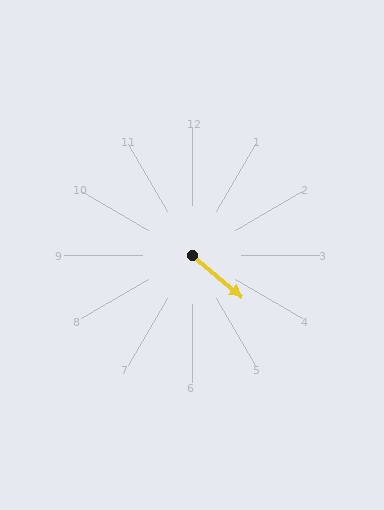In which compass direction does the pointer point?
Southeast.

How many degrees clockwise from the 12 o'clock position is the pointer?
Approximately 130 degrees.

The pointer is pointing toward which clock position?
Roughly 4 o'clock.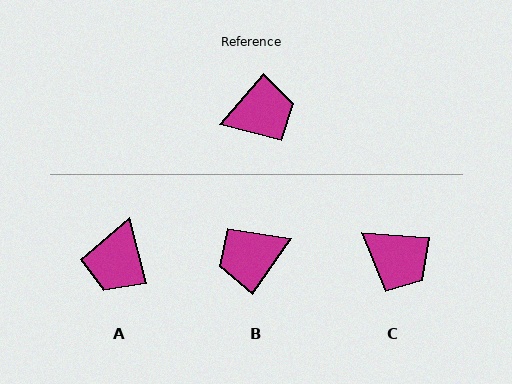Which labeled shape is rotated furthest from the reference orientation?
B, about 174 degrees away.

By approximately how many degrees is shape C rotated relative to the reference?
Approximately 54 degrees clockwise.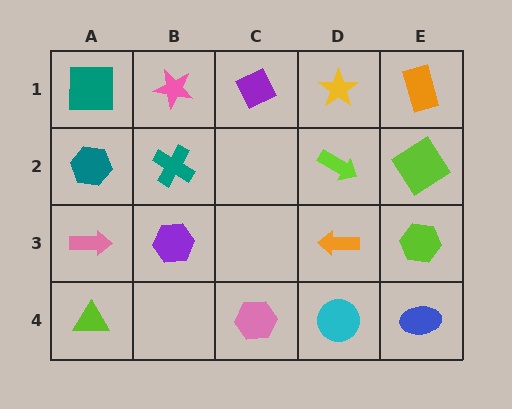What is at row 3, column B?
A purple hexagon.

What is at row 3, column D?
An orange arrow.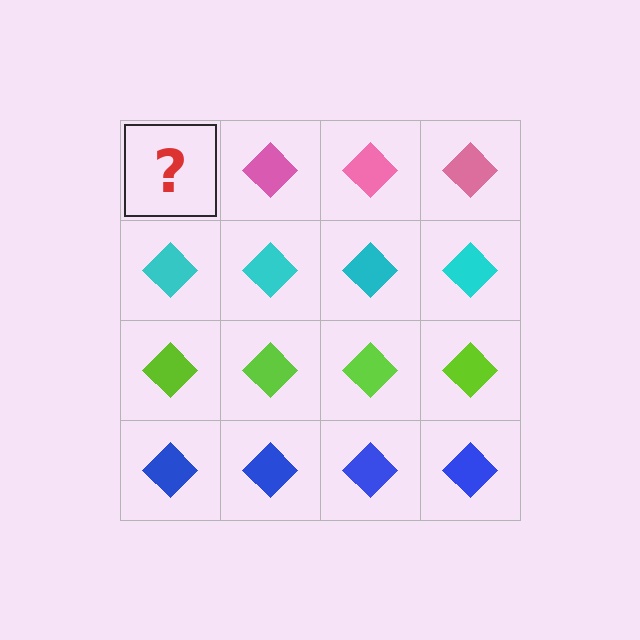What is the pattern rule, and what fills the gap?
The rule is that each row has a consistent color. The gap should be filled with a pink diamond.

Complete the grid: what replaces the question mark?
The question mark should be replaced with a pink diamond.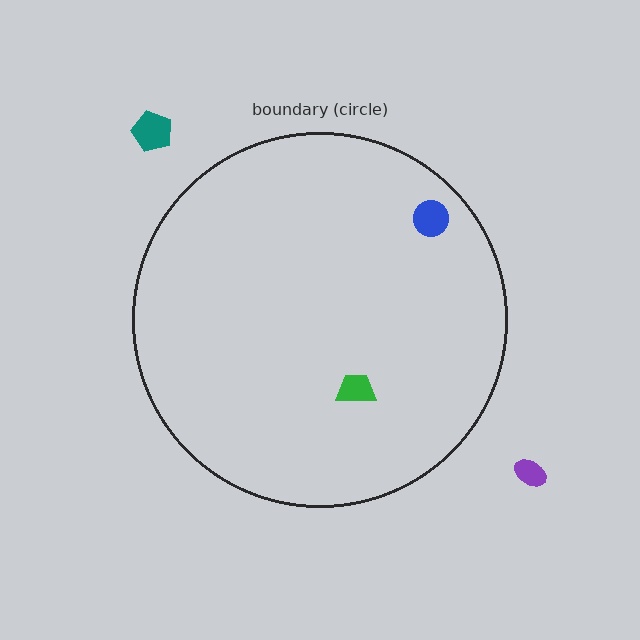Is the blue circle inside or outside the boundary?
Inside.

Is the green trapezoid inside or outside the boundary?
Inside.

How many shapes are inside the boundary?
2 inside, 2 outside.